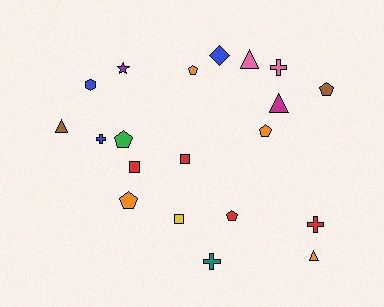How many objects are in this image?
There are 20 objects.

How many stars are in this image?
There is 1 star.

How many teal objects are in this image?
There is 1 teal object.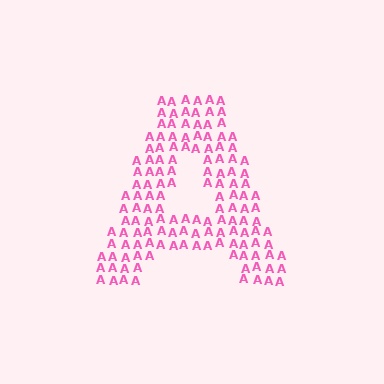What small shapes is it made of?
It is made of small letter A's.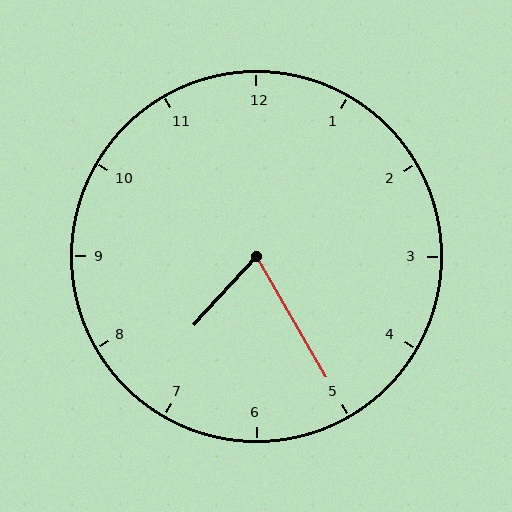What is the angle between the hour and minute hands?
Approximately 72 degrees.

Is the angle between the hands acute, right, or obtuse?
It is acute.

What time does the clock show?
7:25.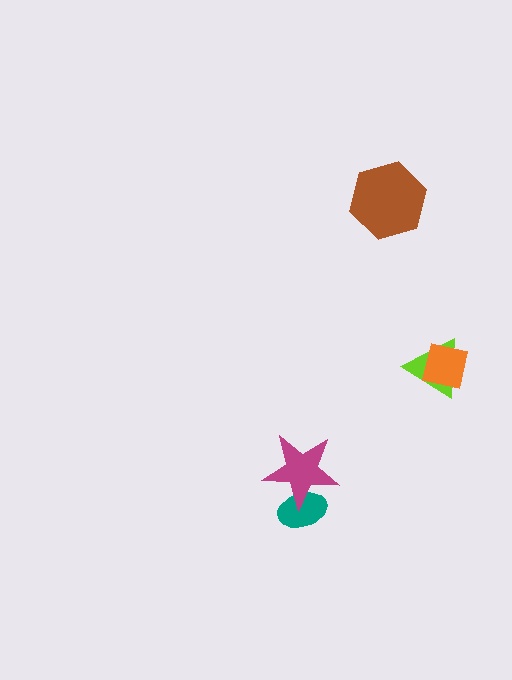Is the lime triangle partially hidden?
Yes, it is partially covered by another shape.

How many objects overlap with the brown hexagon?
0 objects overlap with the brown hexagon.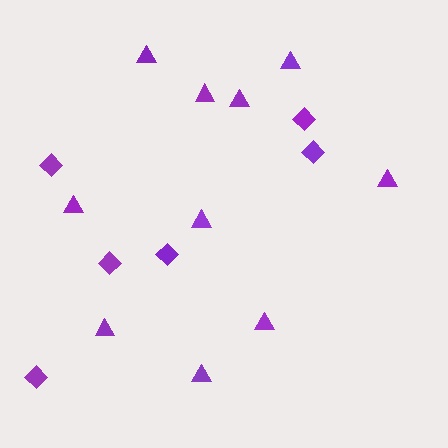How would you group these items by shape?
There are 2 groups: one group of diamonds (6) and one group of triangles (10).